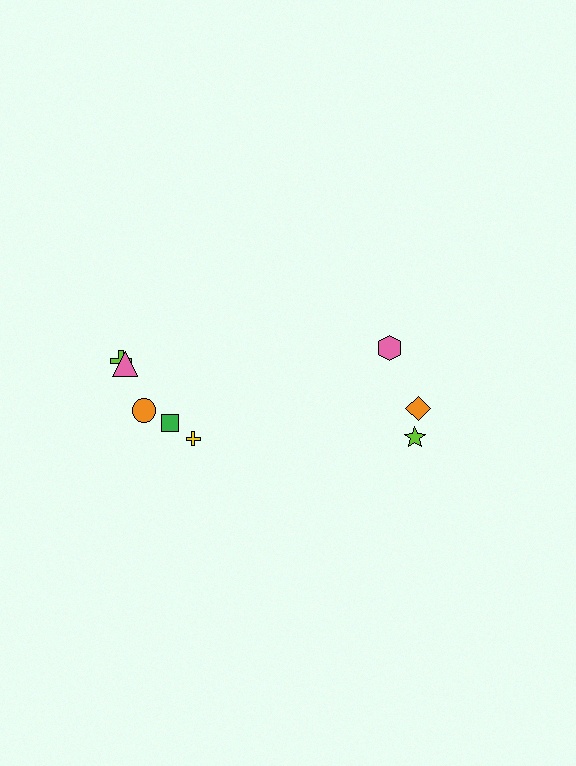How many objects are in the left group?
There are 5 objects.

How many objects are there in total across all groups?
There are 8 objects.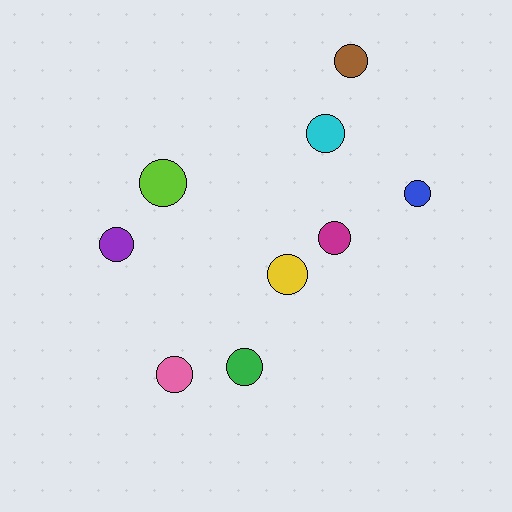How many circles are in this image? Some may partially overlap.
There are 9 circles.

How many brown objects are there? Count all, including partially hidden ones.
There is 1 brown object.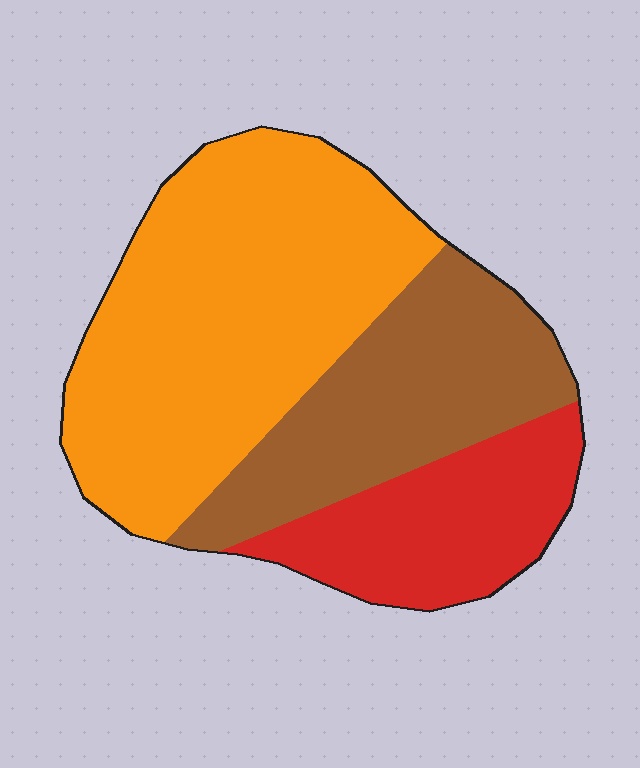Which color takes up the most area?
Orange, at roughly 50%.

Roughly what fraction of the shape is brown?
Brown covers around 30% of the shape.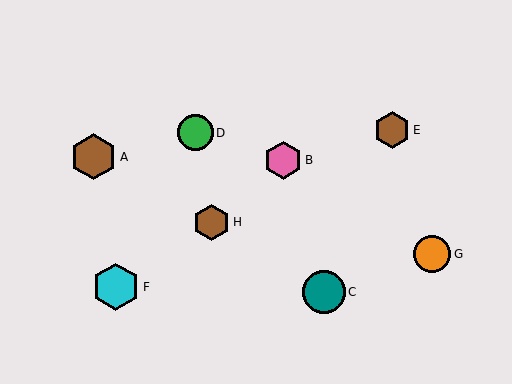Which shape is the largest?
The cyan hexagon (labeled F) is the largest.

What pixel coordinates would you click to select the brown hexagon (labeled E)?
Click at (392, 130) to select the brown hexagon E.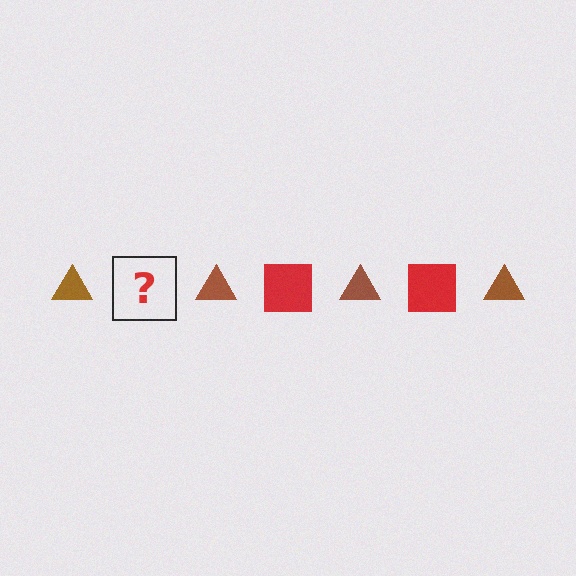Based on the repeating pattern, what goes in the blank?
The blank should be a red square.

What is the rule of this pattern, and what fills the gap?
The rule is that the pattern alternates between brown triangle and red square. The gap should be filled with a red square.